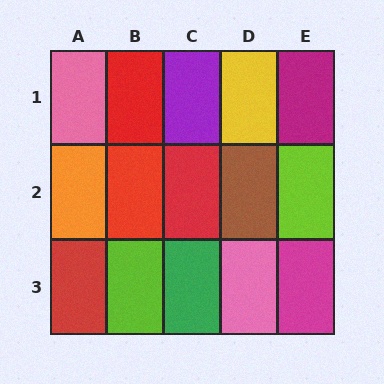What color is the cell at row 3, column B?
Lime.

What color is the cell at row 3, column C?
Green.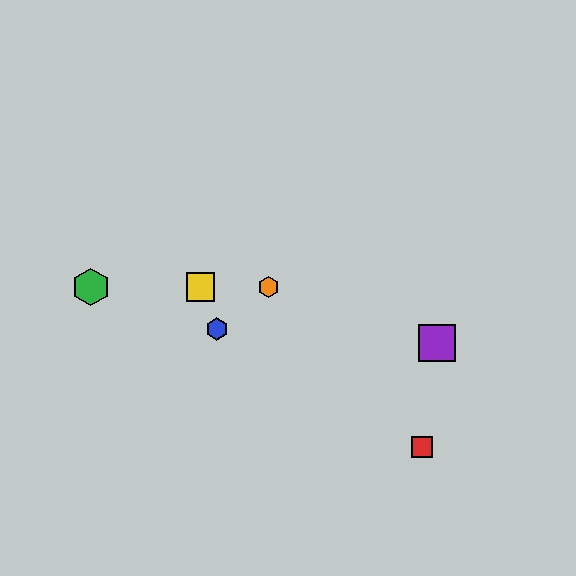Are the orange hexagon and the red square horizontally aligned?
No, the orange hexagon is at y≈287 and the red square is at y≈447.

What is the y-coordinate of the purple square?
The purple square is at y≈343.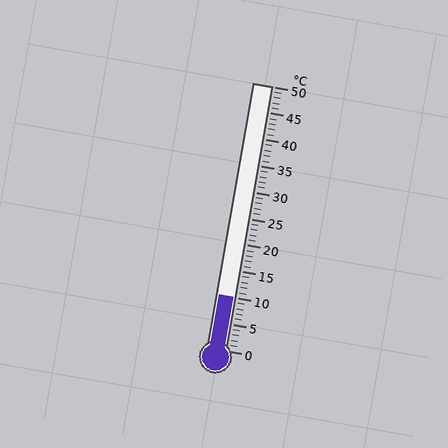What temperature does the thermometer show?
The thermometer shows approximately 10°C.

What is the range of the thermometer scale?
The thermometer scale ranges from 0°C to 50°C.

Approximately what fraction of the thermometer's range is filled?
The thermometer is filled to approximately 20% of its range.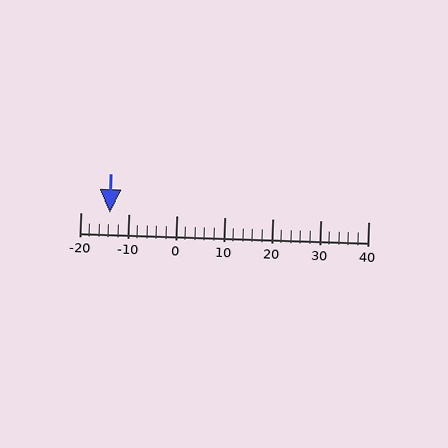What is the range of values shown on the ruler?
The ruler shows values from -20 to 40.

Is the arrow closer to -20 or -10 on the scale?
The arrow is closer to -10.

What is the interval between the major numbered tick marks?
The major tick marks are spaced 10 units apart.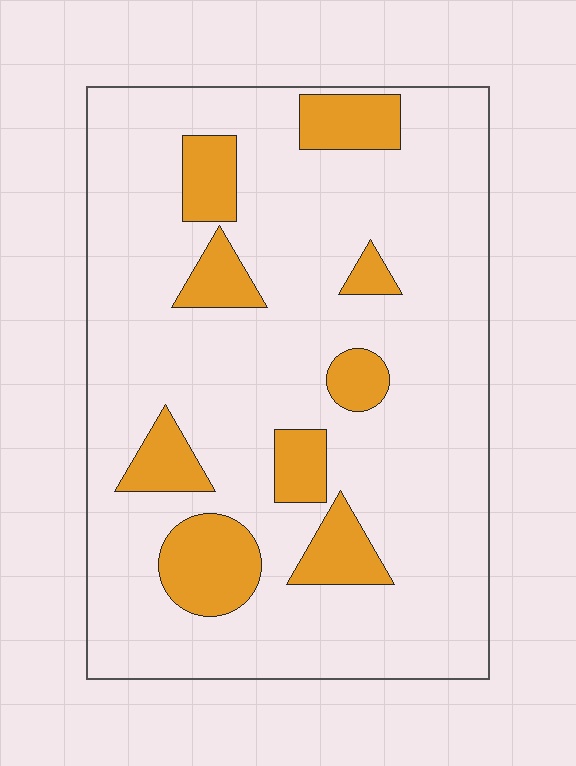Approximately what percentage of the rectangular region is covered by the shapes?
Approximately 15%.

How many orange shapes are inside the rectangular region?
9.